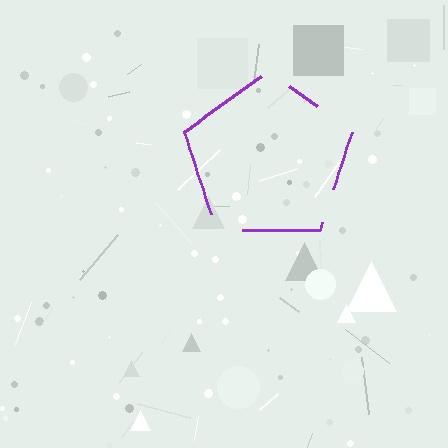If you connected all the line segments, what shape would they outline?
They would outline a pentagon.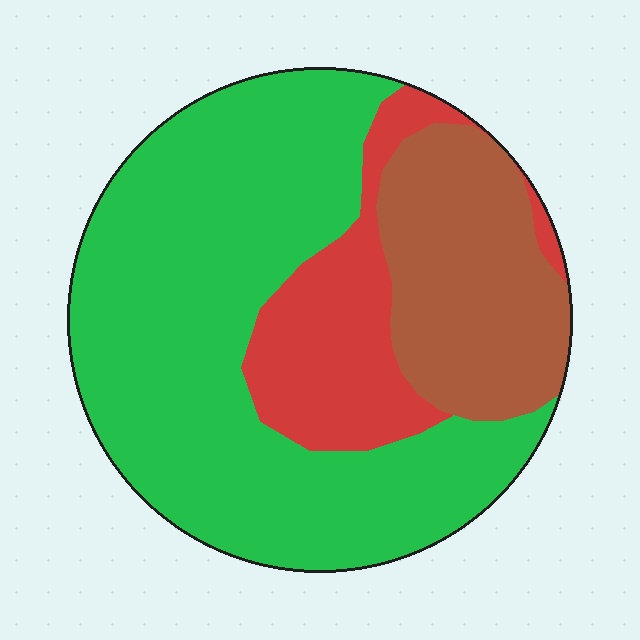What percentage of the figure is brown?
Brown covers roughly 20% of the figure.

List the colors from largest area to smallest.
From largest to smallest: green, brown, red.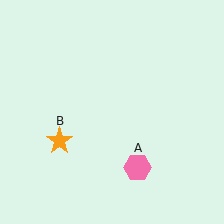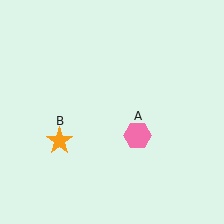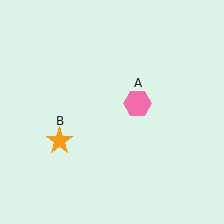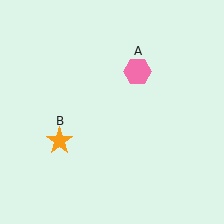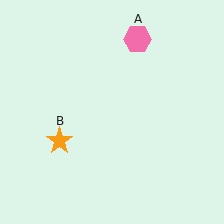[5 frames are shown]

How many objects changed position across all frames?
1 object changed position: pink hexagon (object A).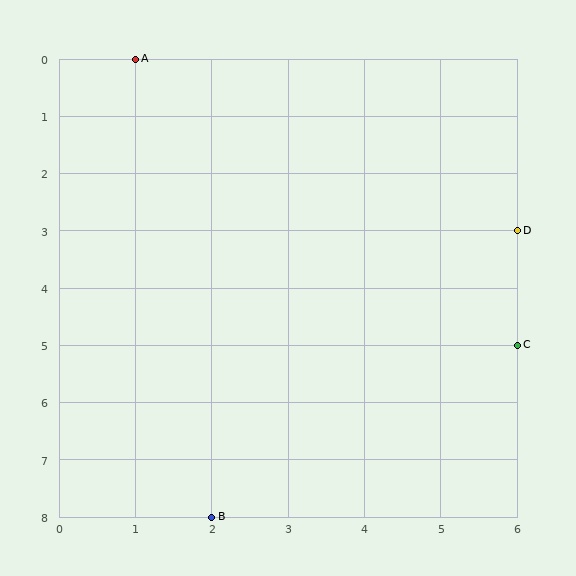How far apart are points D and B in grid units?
Points D and B are 4 columns and 5 rows apart (about 6.4 grid units diagonally).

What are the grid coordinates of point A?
Point A is at grid coordinates (1, 0).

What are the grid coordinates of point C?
Point C is at grid coordinates (6, 5).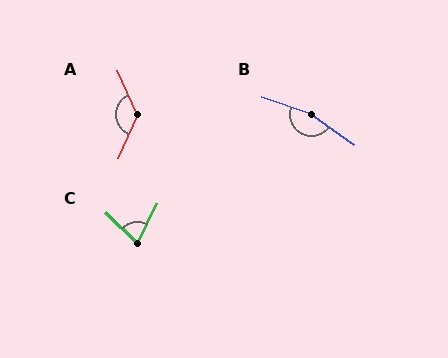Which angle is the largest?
B, at approximately 164 degrees.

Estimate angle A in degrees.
Approximately 132 degrees.